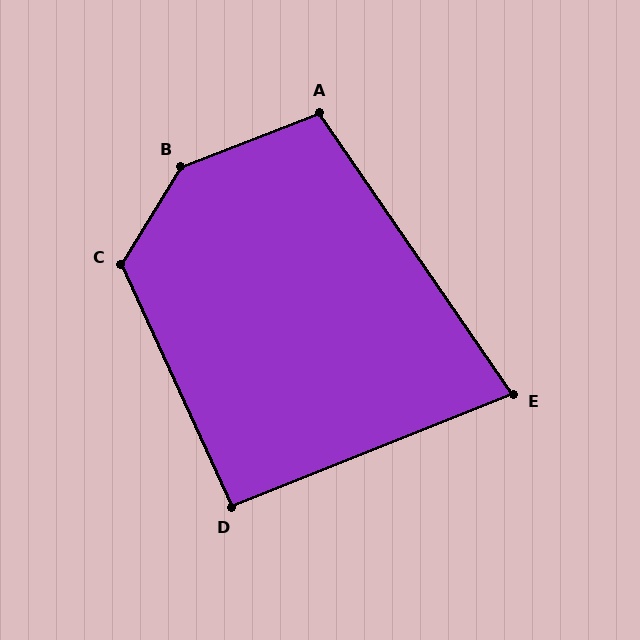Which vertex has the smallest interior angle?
E, at approximately 77 degrees.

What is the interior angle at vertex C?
Approximately 124 degrees (obtuse).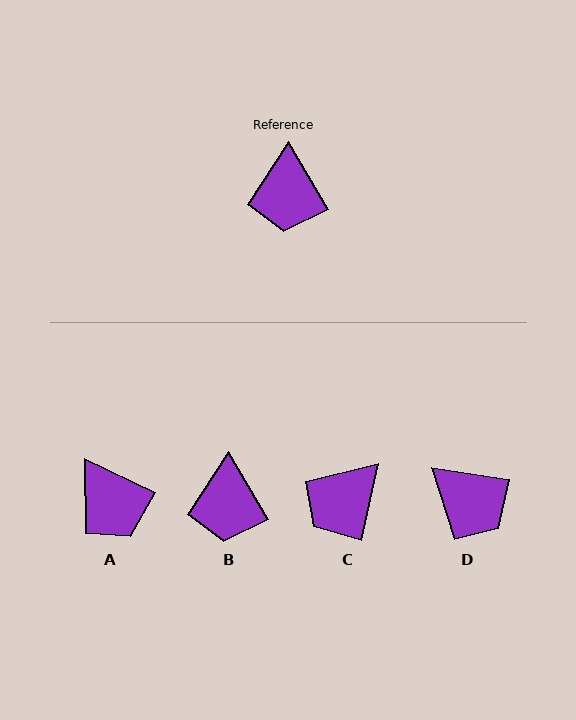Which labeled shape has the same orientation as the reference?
B.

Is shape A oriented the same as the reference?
No, it is off by about 34 degrees.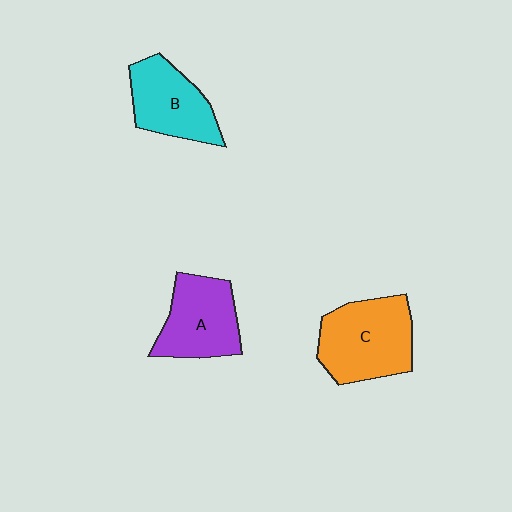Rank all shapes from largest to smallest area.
From largest to smallest: C (orange), A (purple), B (cyan).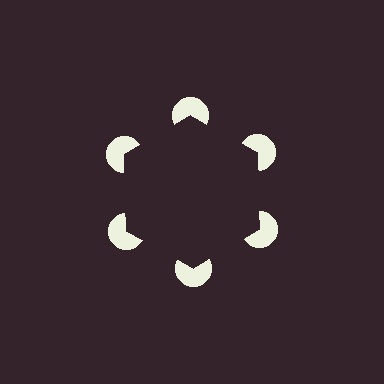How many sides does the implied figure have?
6 sides.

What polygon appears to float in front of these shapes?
An illusory hexagon — its edges are inferred from the aligned wedge cuts in the pac-man discs, not physically drawn.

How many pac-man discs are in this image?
There are 6 — one at each vertex of the illusory hexagon.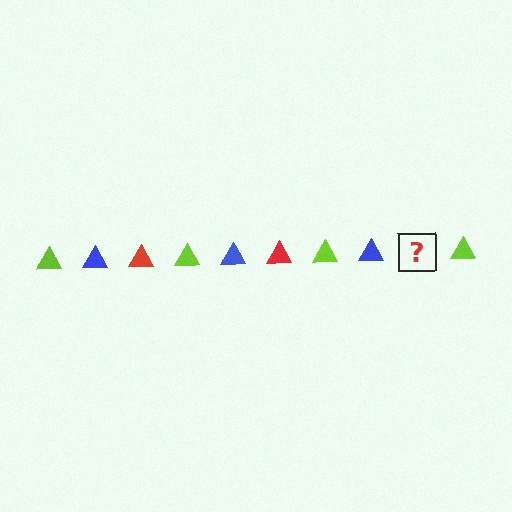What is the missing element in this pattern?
The missing element is a red triangle.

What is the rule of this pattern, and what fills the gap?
The rule is that the pattern cycles through lime, blue, red triangles. The gap should be filled with a red triangle.